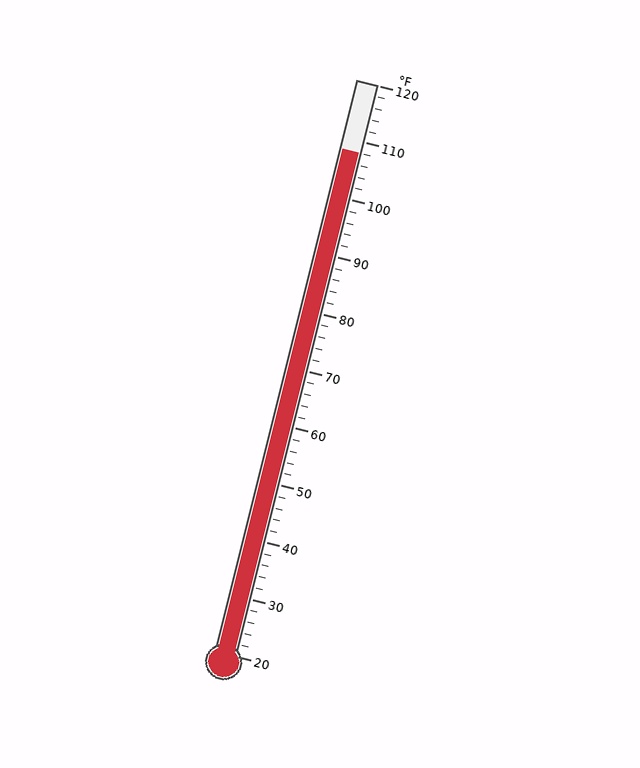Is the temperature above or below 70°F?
The temperature is above 70°F.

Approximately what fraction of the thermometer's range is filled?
The thermometer is filled to approximately 90% of its range.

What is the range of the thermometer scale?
The thermometer scale ranges from 20°F to 120°F.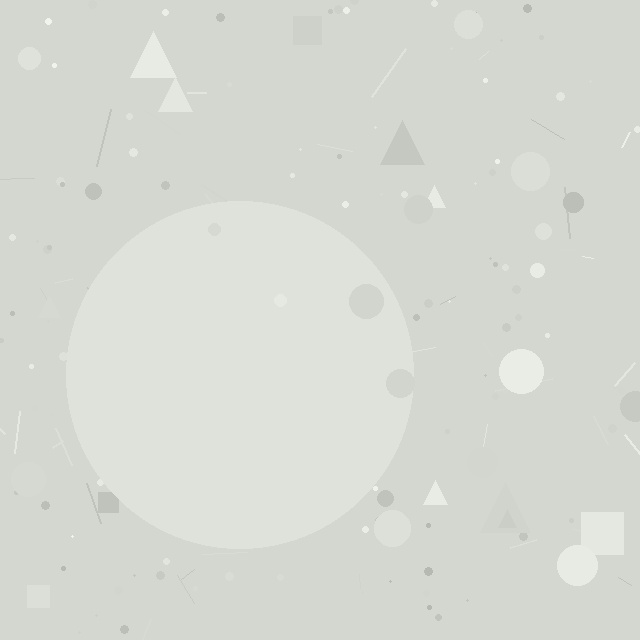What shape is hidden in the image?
A circle is hidden in the image.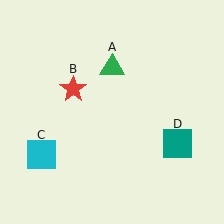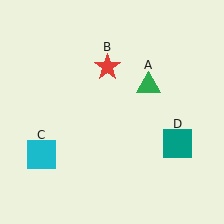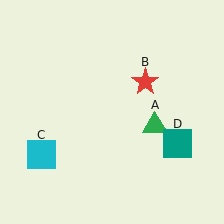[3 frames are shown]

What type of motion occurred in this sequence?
The green triangle (object A), red star (object B) rotated clockwise around the center of the scene.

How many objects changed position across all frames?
2 objects changed position: green triangle (object A), red star (object B).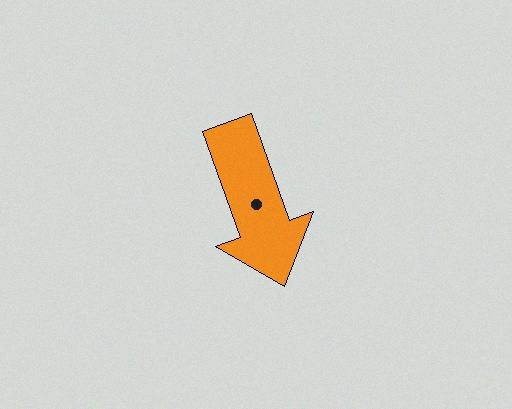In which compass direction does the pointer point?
South.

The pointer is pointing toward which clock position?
Roughly 5 o'clock.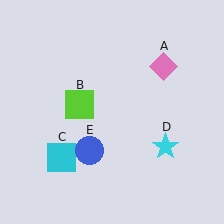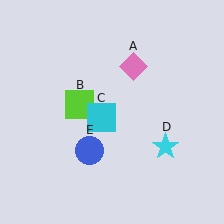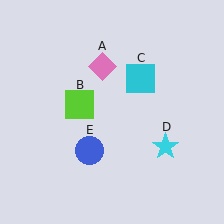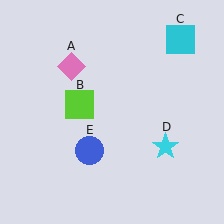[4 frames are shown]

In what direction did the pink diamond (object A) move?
The pink diamond (object A) moved left.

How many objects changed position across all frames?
2 objects changed position: pink diamond (object A), cyan square (object C).